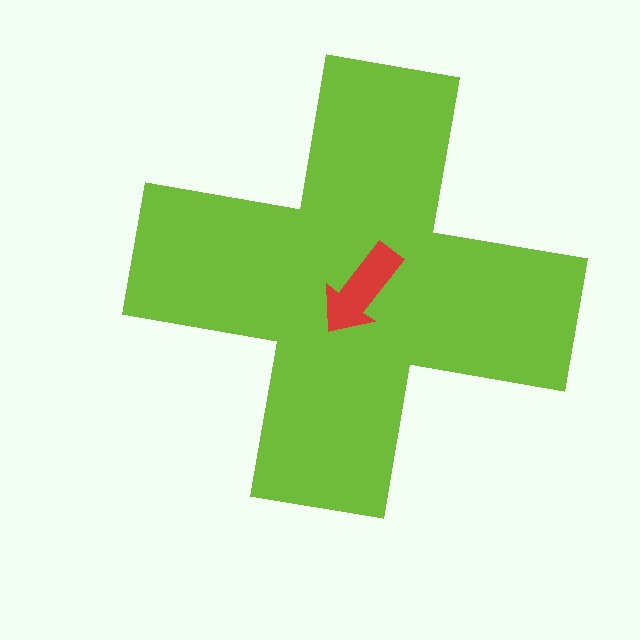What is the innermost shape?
The red arrow.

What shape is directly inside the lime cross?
The red arrow.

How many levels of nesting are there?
2.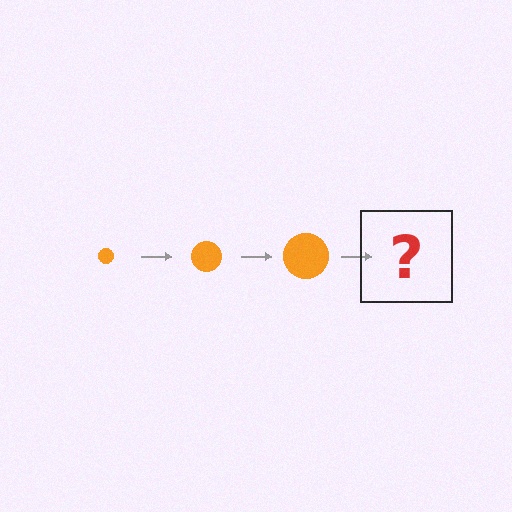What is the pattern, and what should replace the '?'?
The pattern is that the circle gets progressively larger each step. The '?' should be an orange circle, larger than the previous one.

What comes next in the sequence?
The next element should be an orange circle, larger than the previous one.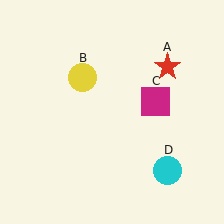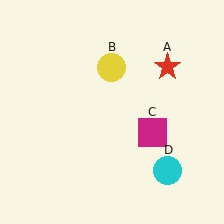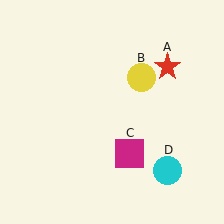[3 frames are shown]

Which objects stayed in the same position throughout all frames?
Red star (object A) and cyan circle (object D) remained stationary.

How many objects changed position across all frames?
2 objects changed position: yellow circle (object B), magenta square (object C).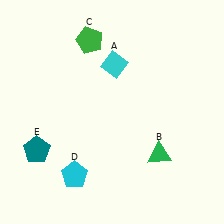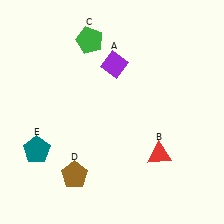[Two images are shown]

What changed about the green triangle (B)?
In Image 1, B is green. In Image 2, it changed to red.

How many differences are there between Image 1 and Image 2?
There are 3 differences between the two images.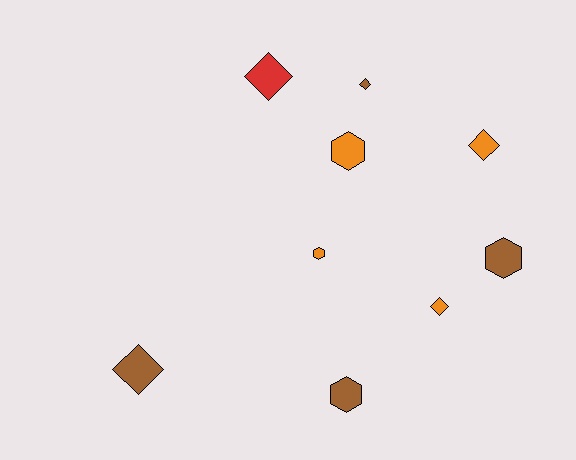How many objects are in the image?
There are 9 objects.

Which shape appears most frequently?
Diamond, with 5 objects.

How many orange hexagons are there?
There are 2 orange hexagons.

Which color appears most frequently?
Brown, with 4 objects.